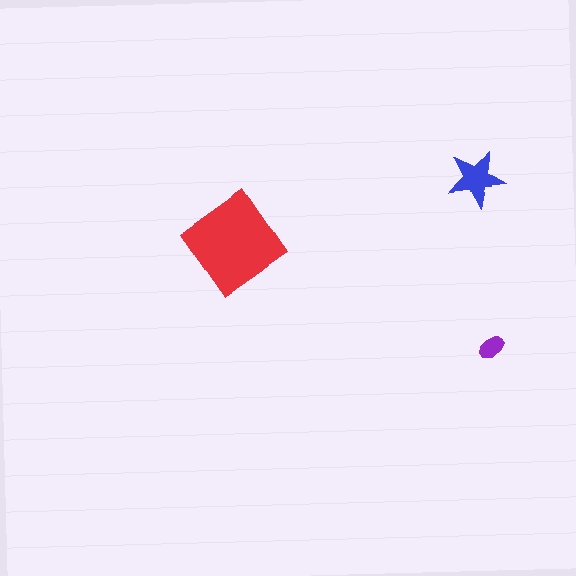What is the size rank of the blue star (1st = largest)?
2nd.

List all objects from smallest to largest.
The purple ellipse, the blue star, the red diamond.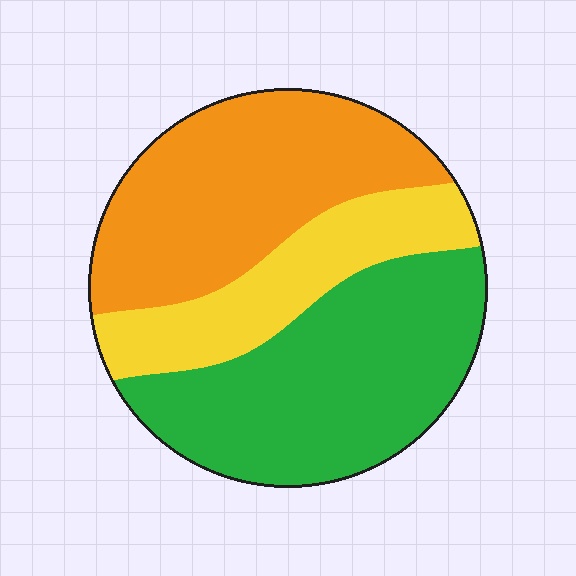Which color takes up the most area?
Green, at roughly 40%.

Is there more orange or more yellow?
Orange.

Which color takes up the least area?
Yellow, at roughly 20%.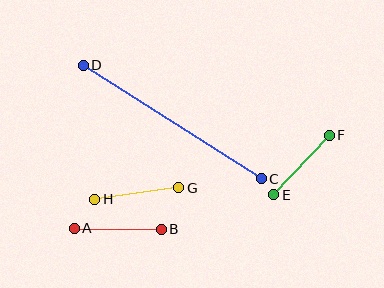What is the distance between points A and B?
The distance is approximately 87 pixels.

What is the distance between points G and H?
The distance is approximately 85 pixels.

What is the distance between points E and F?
The distance is approximately 82 pixels.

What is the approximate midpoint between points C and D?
The midpoint is at approximately (172, 122) pixels.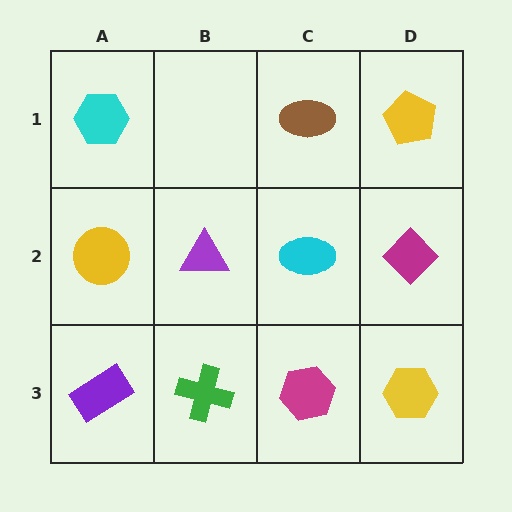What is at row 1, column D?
A yellow pentagon.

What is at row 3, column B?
A green cross.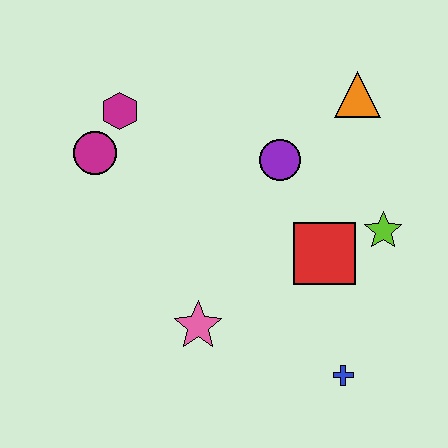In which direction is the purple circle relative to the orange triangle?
The purple circle is to the left of the orange triangle.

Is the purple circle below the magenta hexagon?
Yes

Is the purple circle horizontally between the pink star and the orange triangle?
Yes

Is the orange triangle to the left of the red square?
No